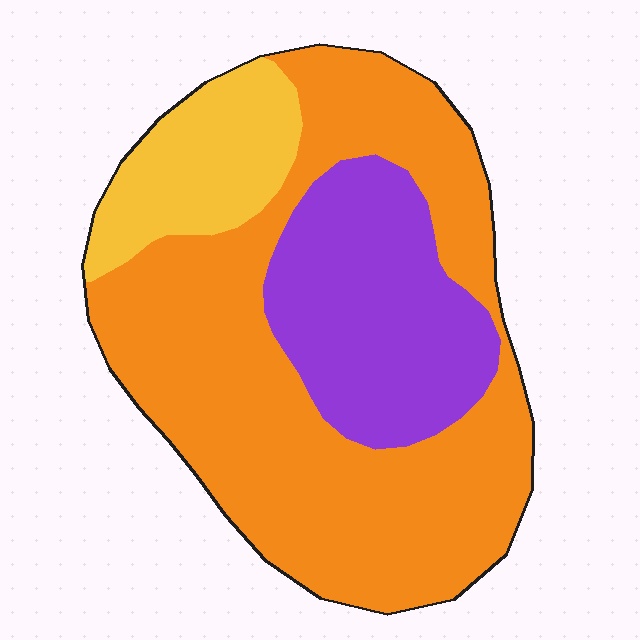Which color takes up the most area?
Orange, at roughly 60%.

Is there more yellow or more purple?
Purple.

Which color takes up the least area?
Yellow, at roughly 15%.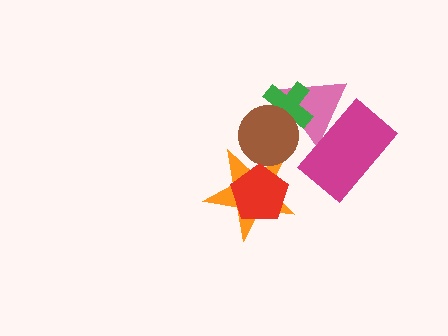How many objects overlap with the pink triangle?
3 objects overlap with the pink triangle.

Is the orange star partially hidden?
Yes, it is partially covered by another shape.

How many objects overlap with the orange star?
2 objects overlap with the orange star.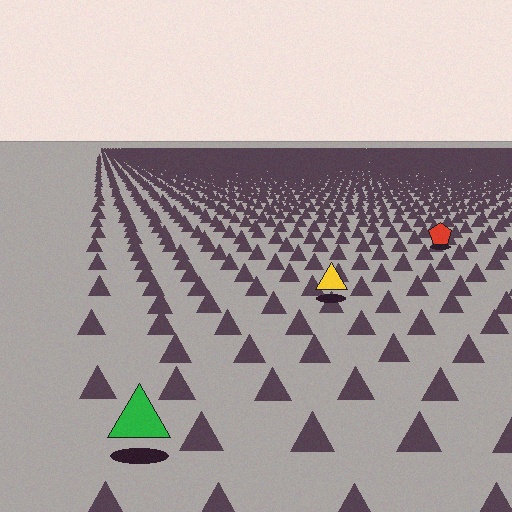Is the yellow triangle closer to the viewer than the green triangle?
No. The green triangle is closer — you can tell from the texture gradient: the ground texture is coarser near it.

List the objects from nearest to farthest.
From nearest to farthest: the green triangle, the yellow triangle, the red pentagon.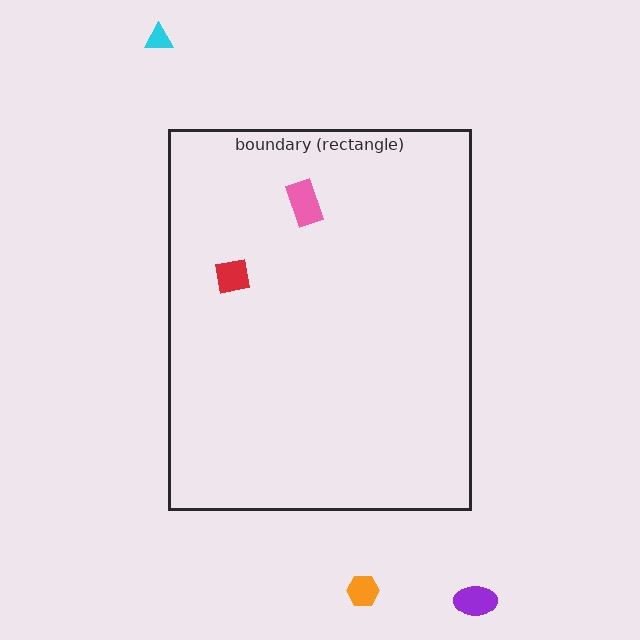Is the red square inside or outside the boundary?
Inside.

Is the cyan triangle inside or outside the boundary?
Outside.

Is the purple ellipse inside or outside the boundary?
Outside.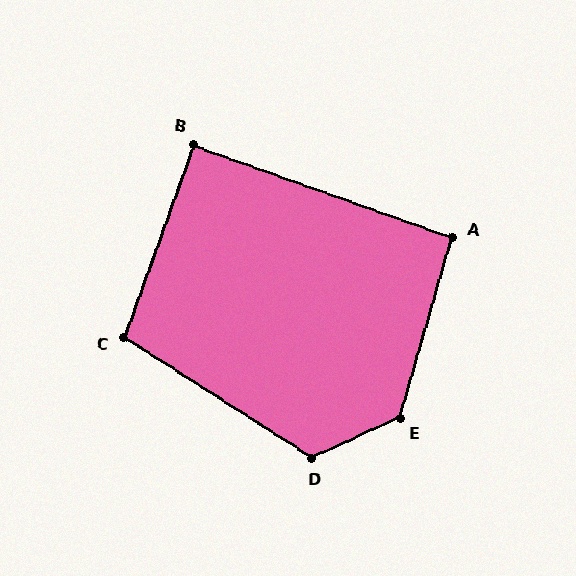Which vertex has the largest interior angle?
E, at approximately 130 degrees.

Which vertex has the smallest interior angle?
B, at approximately 90 degrees.